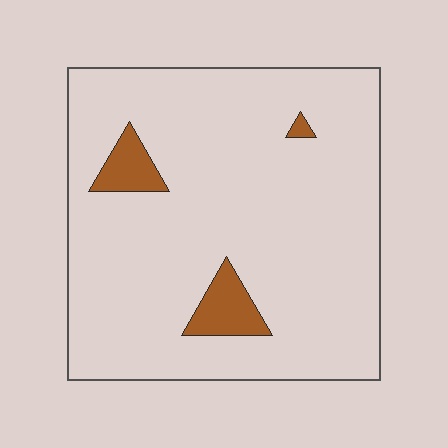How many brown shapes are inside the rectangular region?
3.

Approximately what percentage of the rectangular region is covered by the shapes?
Approximately 5%.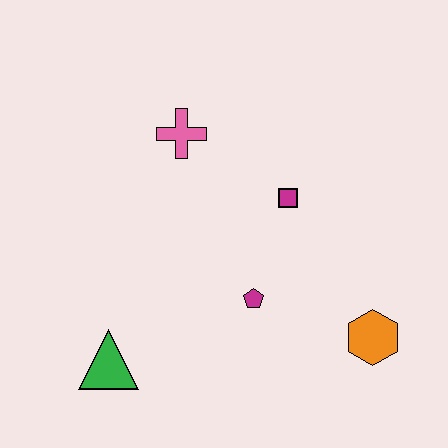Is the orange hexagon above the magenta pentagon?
No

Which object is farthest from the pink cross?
The orange hexagon is farthest from the pink cross.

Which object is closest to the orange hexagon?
The magenta pentagon is closest to the orange hexagon.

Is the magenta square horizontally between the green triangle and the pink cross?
No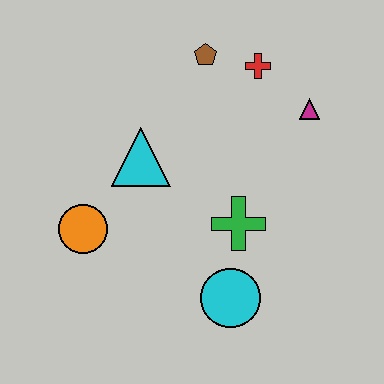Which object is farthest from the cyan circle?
The brown pentagon is farthest from the cyan circle.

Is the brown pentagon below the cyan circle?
No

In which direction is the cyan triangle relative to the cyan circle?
The cyan triangle is above the cyan circle.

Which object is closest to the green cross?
The cyan circle is closest to the green cross.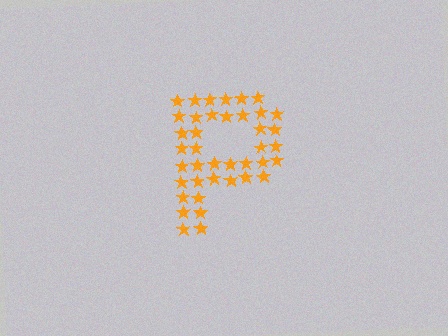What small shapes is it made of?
It is made of small stars.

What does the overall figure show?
The overall figure shows the letter P.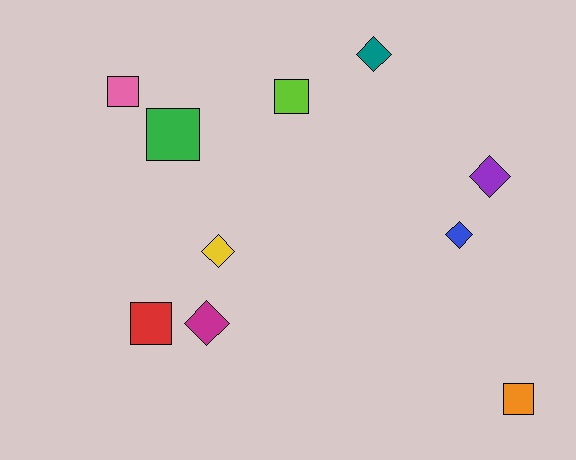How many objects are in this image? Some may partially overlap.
There are 10 objects.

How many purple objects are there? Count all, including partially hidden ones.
There is 1 purple object.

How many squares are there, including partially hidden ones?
There are 5 squares.